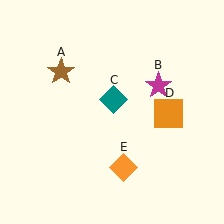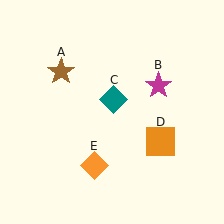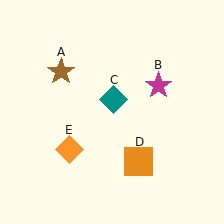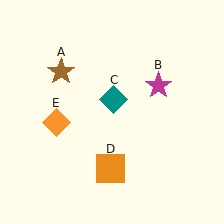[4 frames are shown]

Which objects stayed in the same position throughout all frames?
Brown star (object A) and magenta star (object B) and teal diamond (object C) remained stationary.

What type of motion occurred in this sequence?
The orange square (object D), orange diamond (object E) rotated clockwise around the center of the scene.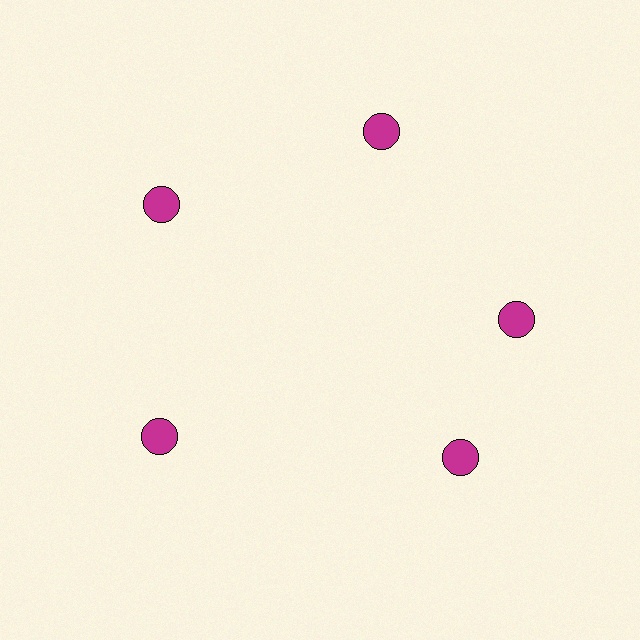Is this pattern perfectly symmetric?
No. The 5 magenta circles are arranged in a ring, but one element near the 5 o'clock position is rotated out of alignment along the ring, breaking the 5-fold rotational symmetry.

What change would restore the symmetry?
The symmetry would be restored by rotating it back into even spacing with its neighbors so that all 5 circles sit at equal angles and equal distance from the center.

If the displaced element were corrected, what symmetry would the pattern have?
It would have 5-fold rotational symmetry — the pattern would map onto itself every 72 degrees.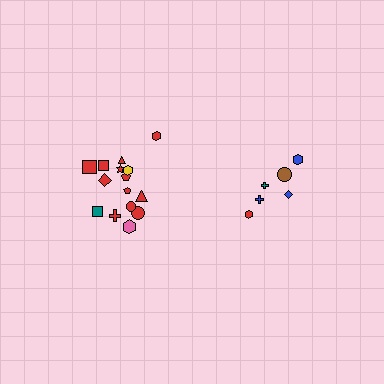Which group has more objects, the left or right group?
The left group.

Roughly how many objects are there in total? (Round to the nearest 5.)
Roughly 20 objects in total.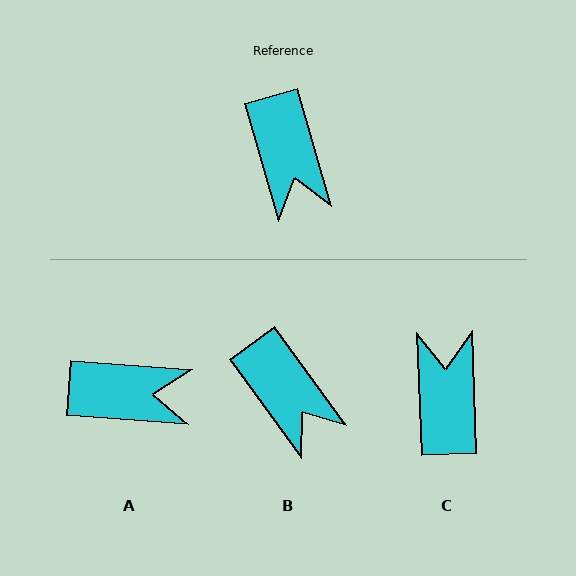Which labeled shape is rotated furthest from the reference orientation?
C, about 166 degrees away.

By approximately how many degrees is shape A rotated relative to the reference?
Approximately 70 degrees counter-clockwise.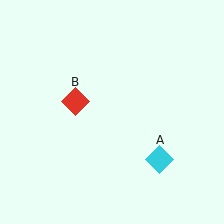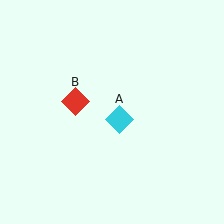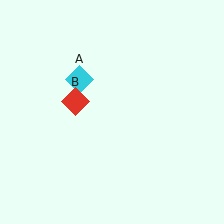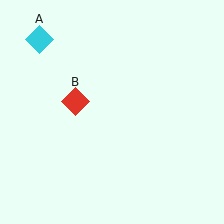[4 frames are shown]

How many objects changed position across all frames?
1 object changed position: cyan diamond (object A).